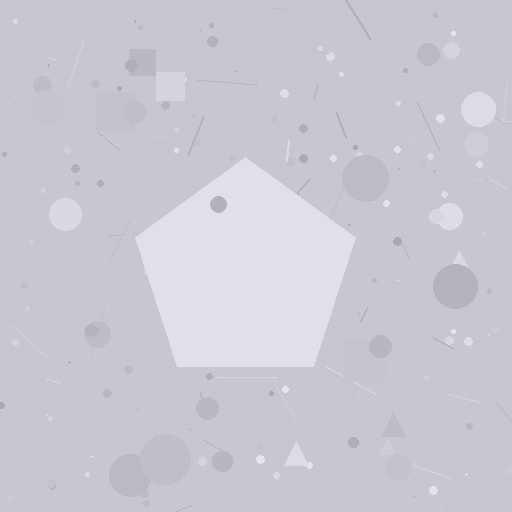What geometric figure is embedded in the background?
A pentagon is embedded in the background.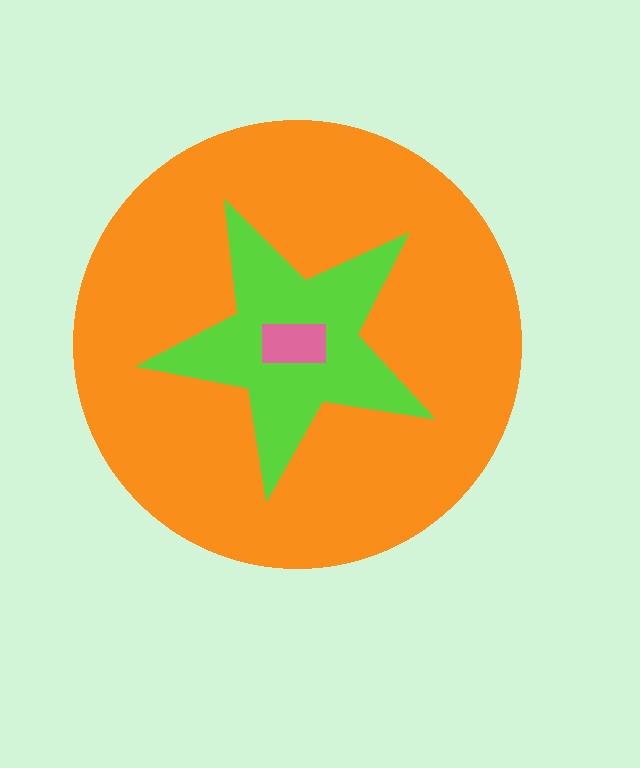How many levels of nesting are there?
3.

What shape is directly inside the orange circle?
The lime star.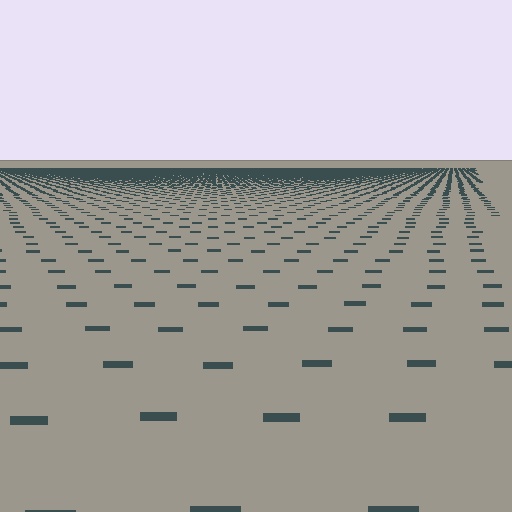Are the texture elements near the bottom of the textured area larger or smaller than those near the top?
Larger. Near the bottom, elements are closer to the viewer and appear at a bigger on-screen size.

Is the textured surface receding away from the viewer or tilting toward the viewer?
The surface is receding away from the viewer. Texture elements get smaller and denser toward the top.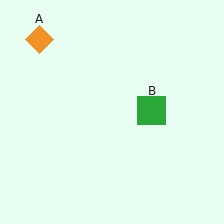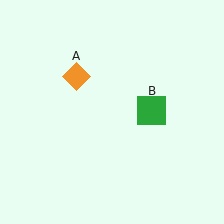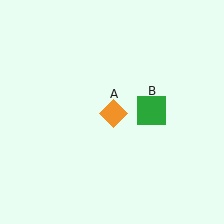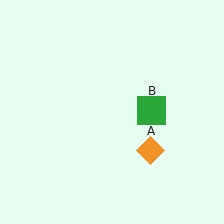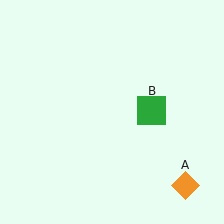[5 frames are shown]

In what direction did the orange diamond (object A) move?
The orange diamond (object A) moved down and to the right.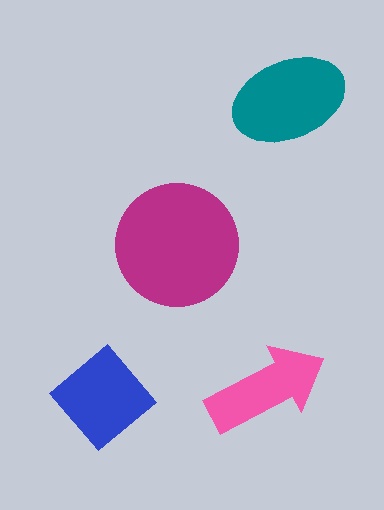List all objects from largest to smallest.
The magenta circle, the teal ellipse, the blue diamond, the pink arrow.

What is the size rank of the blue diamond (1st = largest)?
3rd.